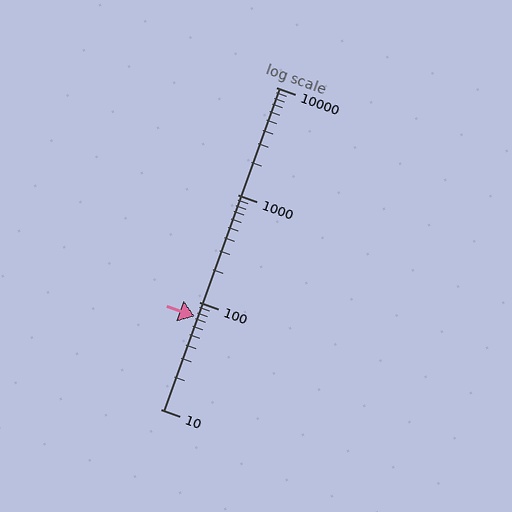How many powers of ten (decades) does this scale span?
The scale spans 3 decades, from 10 to 10000.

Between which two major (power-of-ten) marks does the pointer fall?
The pointer is between 10 and 100.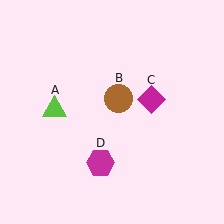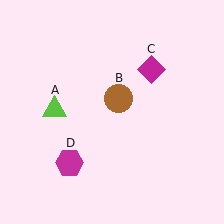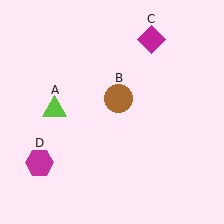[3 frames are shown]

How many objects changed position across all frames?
2 objects changed position: magenta diamond (object C), magenta hexagon (object D).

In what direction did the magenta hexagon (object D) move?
The magenta hexagon (object D) moved left.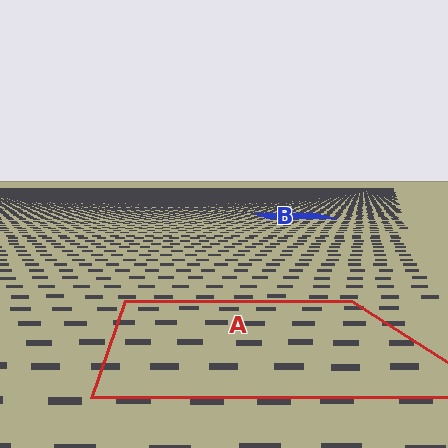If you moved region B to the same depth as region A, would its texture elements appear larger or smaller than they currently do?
They would appear larger. At a closer depth, the same texture elements are projected at a bigger on-screen size.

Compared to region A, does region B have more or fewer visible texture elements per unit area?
Region B has more texture elements per unit area — they are packed more densely because it is farther away.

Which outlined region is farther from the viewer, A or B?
Region B is farther from the viewer — the texture elements inside it appear smaller and more densely packed.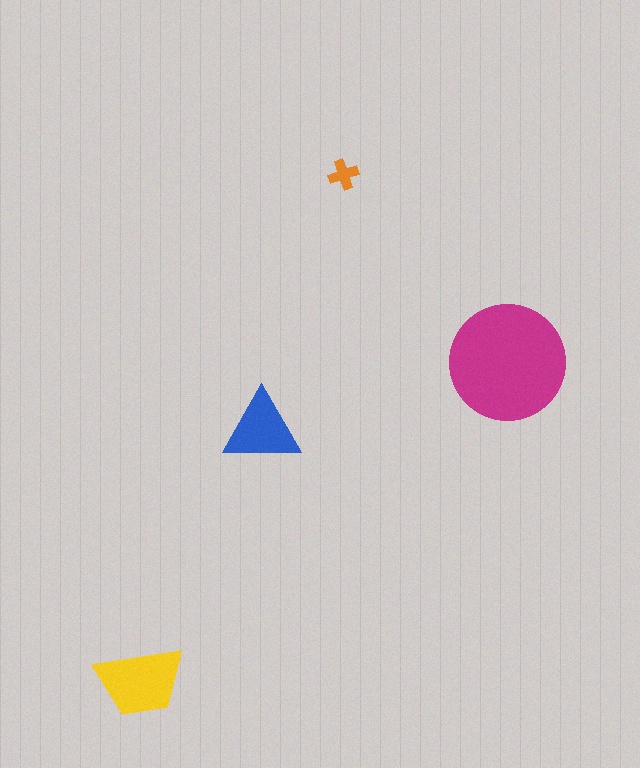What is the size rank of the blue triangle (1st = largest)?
3rd.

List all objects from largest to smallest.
The magenta circle, the yellow trapezoid, the blue triangle, the orange cross.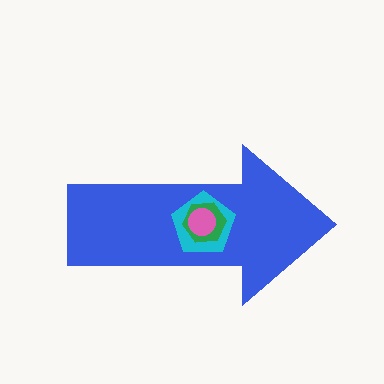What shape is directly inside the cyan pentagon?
The green hexagon.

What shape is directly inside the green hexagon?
The pink circle.